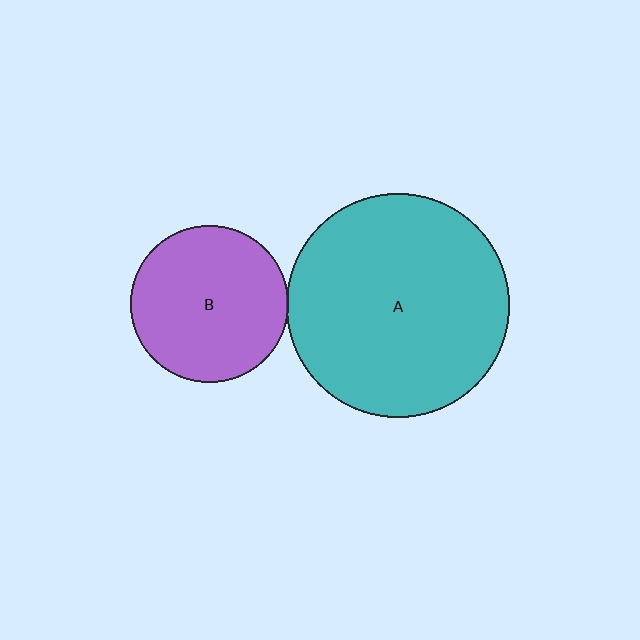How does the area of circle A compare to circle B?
Approximately 2.0 times.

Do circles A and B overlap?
Yes.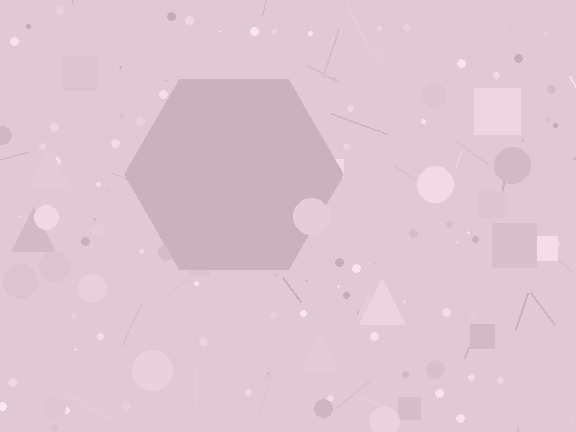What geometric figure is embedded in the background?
A hexagon is embedded in the background.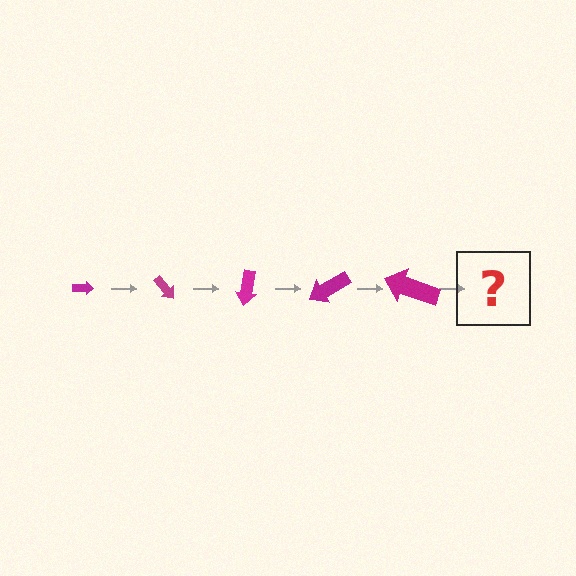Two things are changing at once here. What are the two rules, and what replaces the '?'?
The two rules are that the arrow grows larger each step and it rotates 50 degrees each step. The '?' should be an arrow, larger than the previous one and rotated 250 degrees from the start.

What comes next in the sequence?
The next element should be an arrow, larger than the previous one and rotated 250 degrees from the start.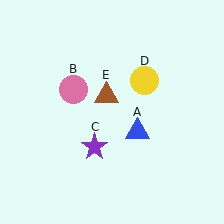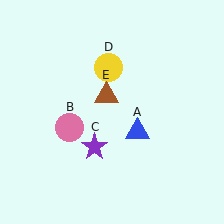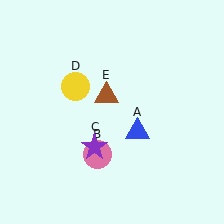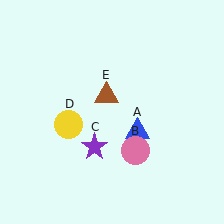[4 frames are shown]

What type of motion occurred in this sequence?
The pink circle (object B), yellow circle (object D) rotated counterclockwise around the center of the scene.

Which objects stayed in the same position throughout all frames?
Blue triangle (object A) and purple star (object C) and brown triangle (object E) remained stationary.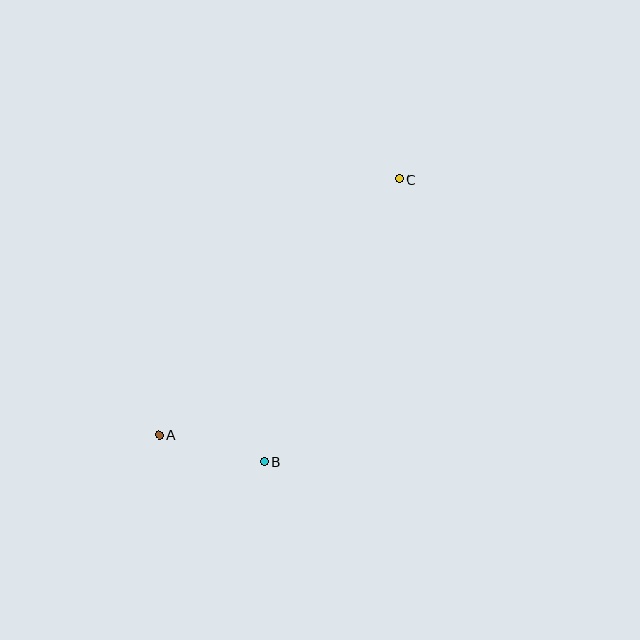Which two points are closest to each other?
Points A and B are closest to each other.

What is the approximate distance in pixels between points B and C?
The distance between B and C is approximately 313 pixels.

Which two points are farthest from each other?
Points A and C are farthest from each other.